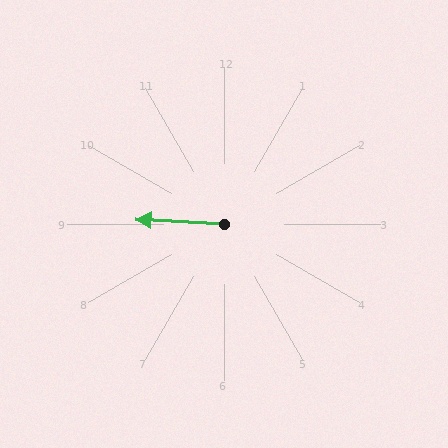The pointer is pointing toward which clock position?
Roughly 9 o'clock.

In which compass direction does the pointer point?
West.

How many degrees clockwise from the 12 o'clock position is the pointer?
Approximately 273 degrees.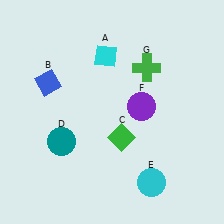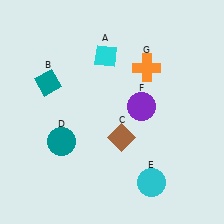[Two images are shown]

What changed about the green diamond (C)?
In Image 1, C is green. In Image 2, it changed to brown.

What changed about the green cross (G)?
In Image 1, G is green. In Image 2, it changed to orange.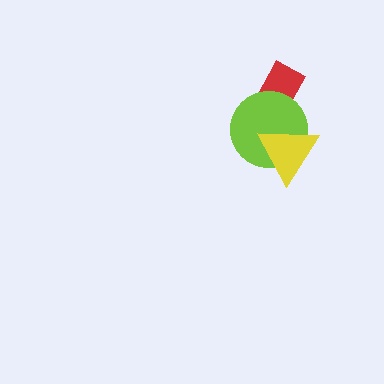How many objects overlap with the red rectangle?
1 object overlaps with the red rectangle.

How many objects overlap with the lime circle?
2 objects overlap with the lime circle.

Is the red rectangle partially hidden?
Yes, it is partially covered by another shape.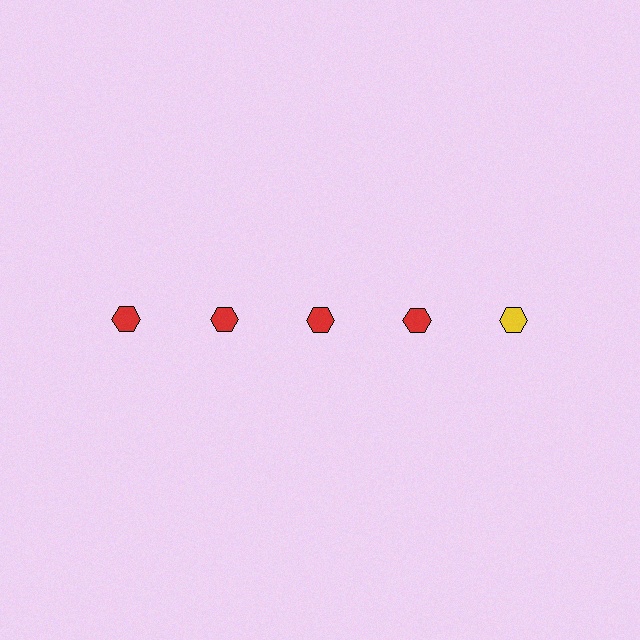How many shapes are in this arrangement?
There are 5 shapes arranged in a grid pattern.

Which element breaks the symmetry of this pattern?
The yellow hexagon in the top row, rightmost column breaks the symmetry. All other shapes are red hexagons.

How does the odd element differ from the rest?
It has a different color: yellow instead of red.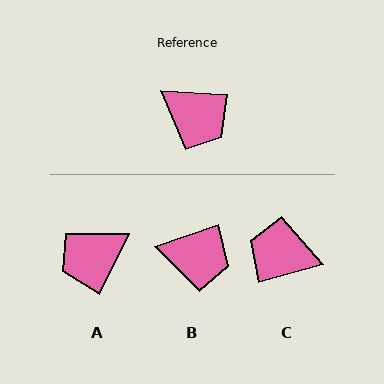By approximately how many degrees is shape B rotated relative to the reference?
Approximately 22 degrees counter-clockwise.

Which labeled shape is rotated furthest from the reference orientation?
C, about 161 degrees away.